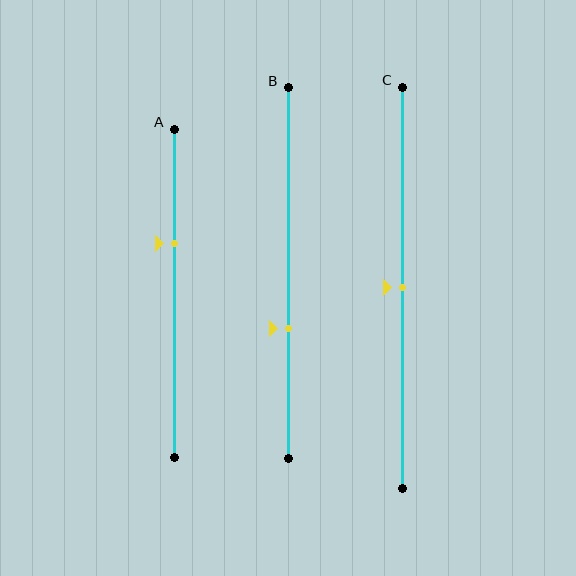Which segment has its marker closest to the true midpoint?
Segment C has its marker closest to the true midpoint.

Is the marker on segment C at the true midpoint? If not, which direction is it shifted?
Yes, the marker on segment C is at the true midpoint.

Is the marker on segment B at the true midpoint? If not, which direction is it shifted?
No, the marker on segment B is shifted downward by about 15% of the segment length.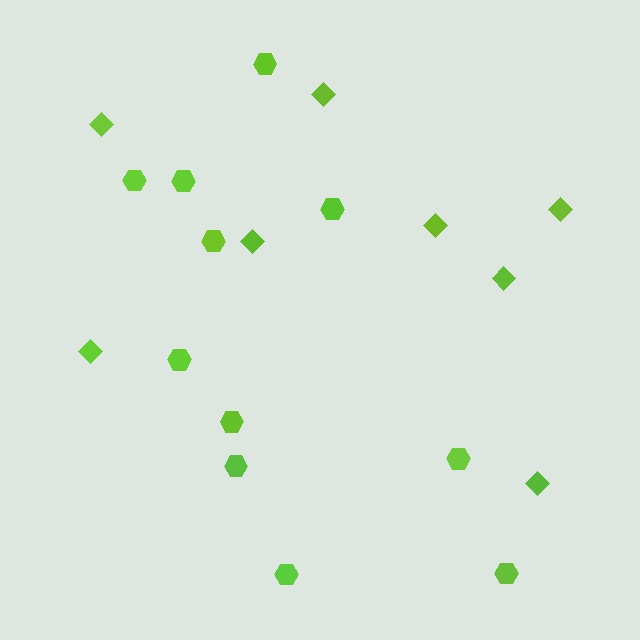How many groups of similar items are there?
There are 2 groups: one group of hexagons (11) and one group of diamonds (8).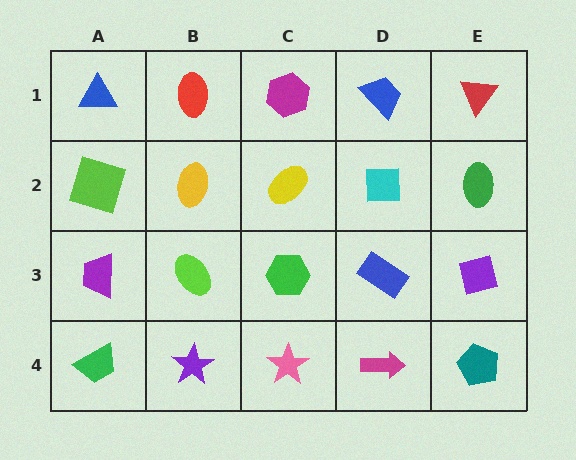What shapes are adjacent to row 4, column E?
A purple square (row 3, column E), a magenta arrow (row 4, column D).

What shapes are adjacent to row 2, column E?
A red triangle (row 1, column E), a purple square (row 3, column E), a cyan square (row 2, column D).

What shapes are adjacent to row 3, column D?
A cyan square (row 2, column D), a magenta arrow (row 4, column D), a green hexagon (row 3, column C), a purple square (row 3, column E).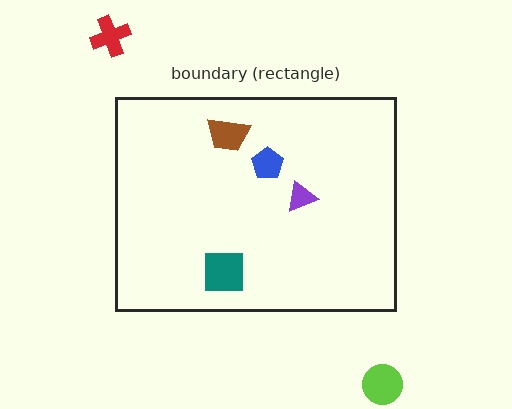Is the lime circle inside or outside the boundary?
Outside.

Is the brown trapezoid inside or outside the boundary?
Inside.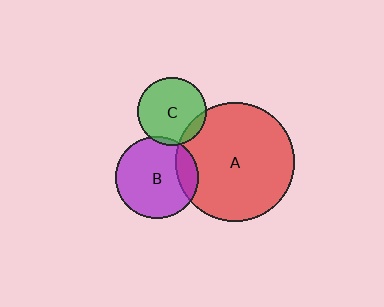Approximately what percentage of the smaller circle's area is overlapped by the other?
Approximately 15%.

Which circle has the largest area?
Circle A (red).